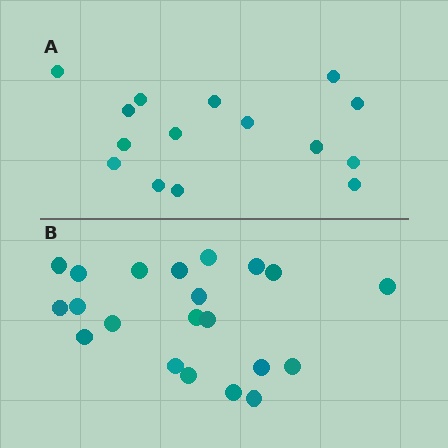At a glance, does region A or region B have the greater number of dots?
Region B (the bottom region) has more dots.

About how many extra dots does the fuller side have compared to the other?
Region B has about 6 more dots than region A.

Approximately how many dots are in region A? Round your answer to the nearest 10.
About 20 dots. (The exact count is 15, which rounds to 20.)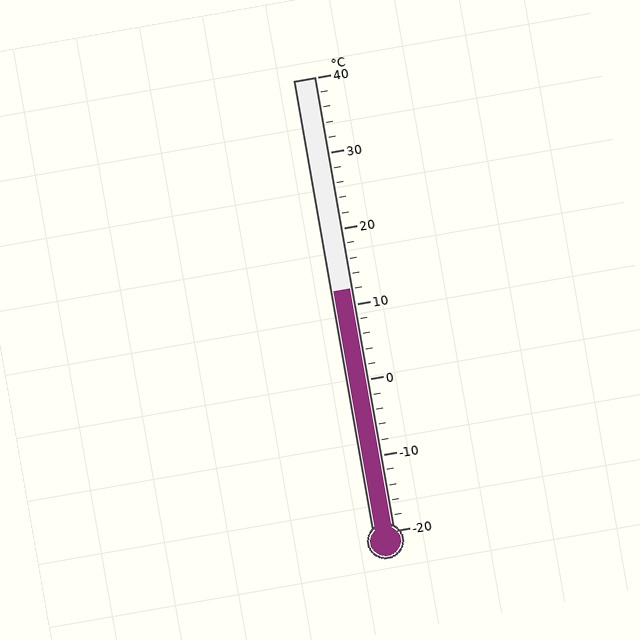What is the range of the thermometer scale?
The thermometer scale ranges from -20°C to 40°C.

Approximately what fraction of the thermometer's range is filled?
The thermometer is filled to approximately 55% of its range.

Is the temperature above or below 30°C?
The temperature is below 30°C.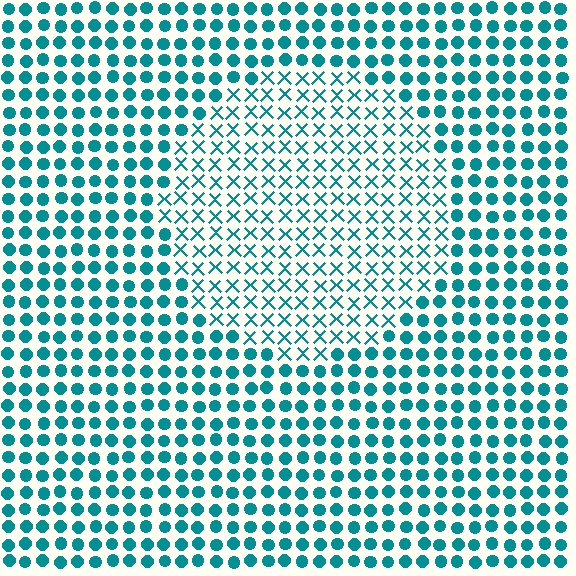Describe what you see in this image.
The image is filled with small teal elements arranged in a uniform grid. A circle-shaped region contains X marks, while the surrounding area contains circles. The boundary is defined purely by the change in element shape.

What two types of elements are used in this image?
The image uses X marks inside the circle region and circles outside it.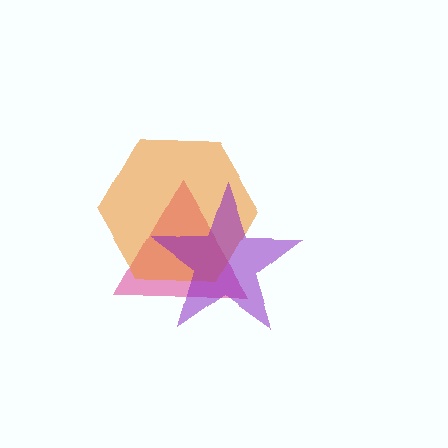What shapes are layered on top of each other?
The layered shapes are: a magenta triangle, an orange hexagon, a purple star.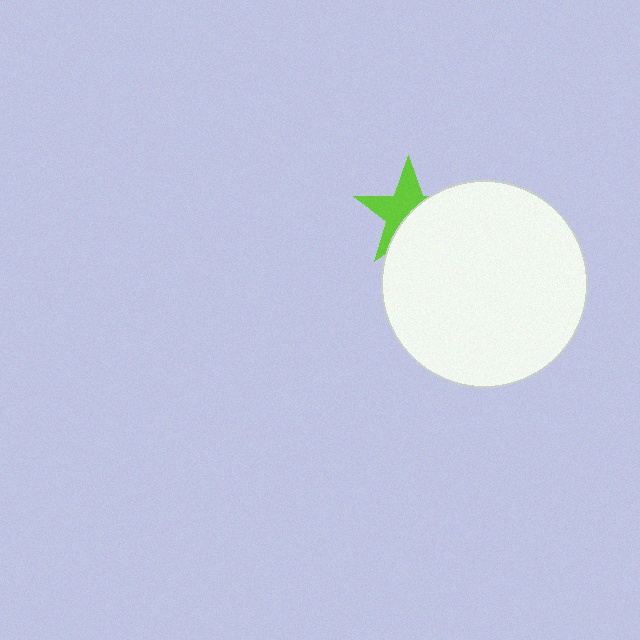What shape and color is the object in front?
The object in front is a white circle.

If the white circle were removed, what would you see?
You would see the complete lime star.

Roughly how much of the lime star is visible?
About half of it is visible (roughly 53%).